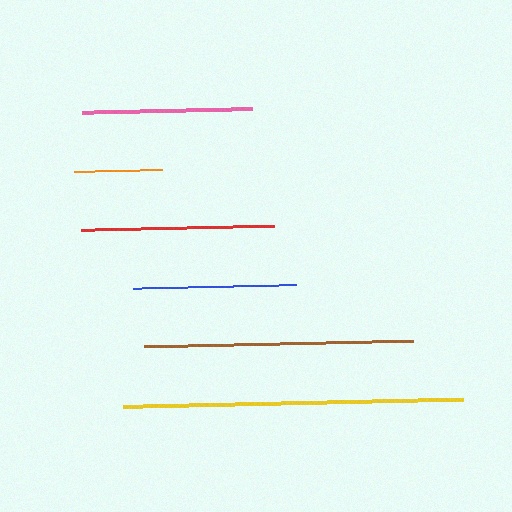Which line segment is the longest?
The yellow line is the longest at approximately 340 pixels.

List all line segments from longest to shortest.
From longest to shortest: yellow, brown, red, pink, blue, orange.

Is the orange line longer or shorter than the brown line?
The brown line is longer than the orange line.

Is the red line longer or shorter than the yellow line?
The yellow line is longer than the red line.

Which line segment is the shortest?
The orange line is the shortest at approximately 88 pixels.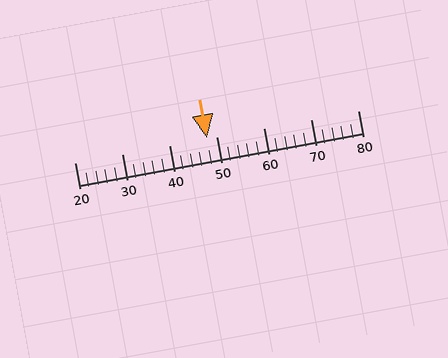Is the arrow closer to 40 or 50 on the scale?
The arrow is closer to 50.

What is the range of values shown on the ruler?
The ruler shows values from 20 to 80.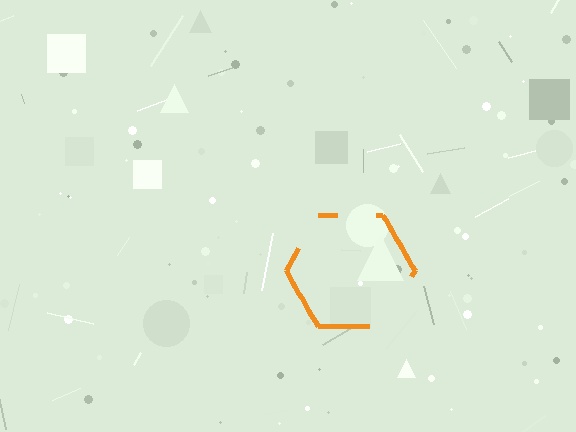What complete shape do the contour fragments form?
The contour fragments form a hexagon.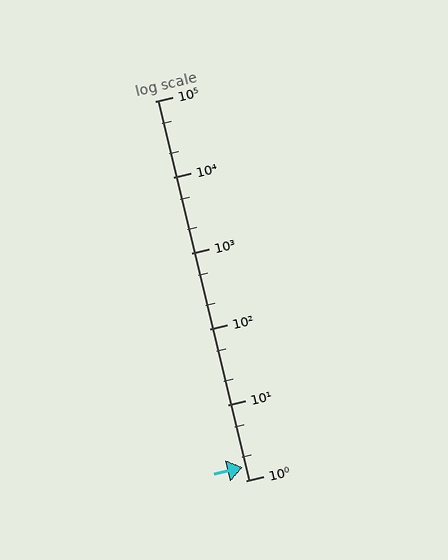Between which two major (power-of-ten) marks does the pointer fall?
The pointer is between 1 and 10.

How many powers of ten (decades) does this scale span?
The scale spans 5 decades, from 1 to 100000.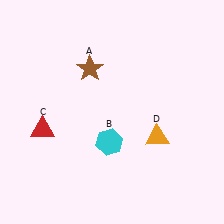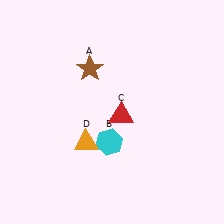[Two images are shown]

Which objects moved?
The objects that moved are: the red triangle (C), the orange triangle (D).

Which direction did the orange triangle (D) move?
The orange triangle (D) moved left.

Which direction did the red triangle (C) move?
The red triangle (C) moved right.